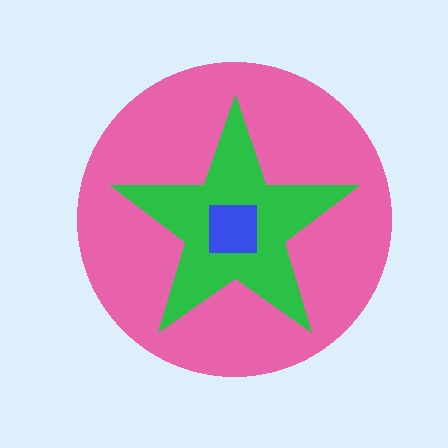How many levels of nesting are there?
3.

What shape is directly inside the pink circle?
The green star.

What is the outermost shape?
The pink circle.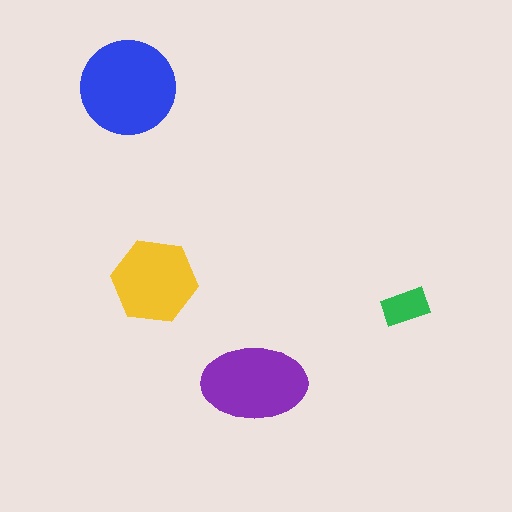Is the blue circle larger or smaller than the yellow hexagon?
Larger.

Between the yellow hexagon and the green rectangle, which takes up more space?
The yellow hexagon.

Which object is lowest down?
The purple ellipse is bottommost.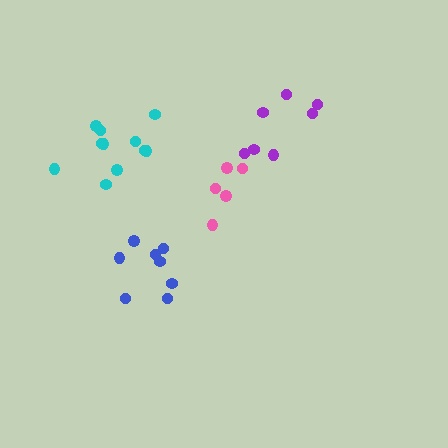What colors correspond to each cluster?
The clusters are colored: blue, cyan, purple, pink.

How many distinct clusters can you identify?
There are 4 distinct clusters.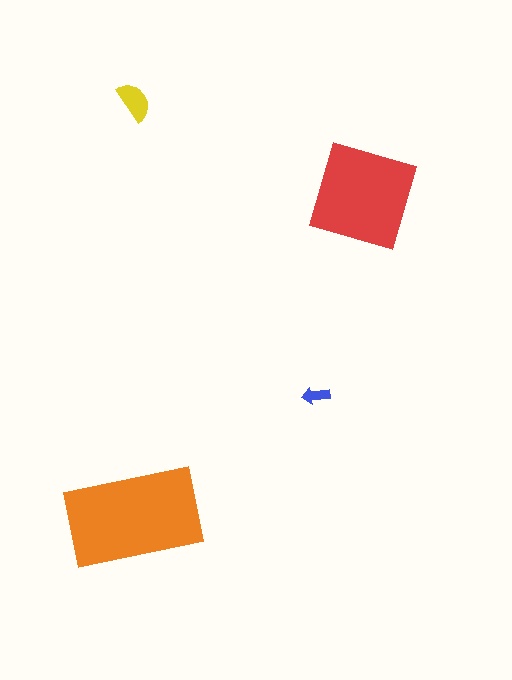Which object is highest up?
The yellow semicircle is topmost.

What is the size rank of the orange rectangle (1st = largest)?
1st.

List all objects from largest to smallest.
The orange rectangle, the red diamond, the yellow semicircle, the blue arrow.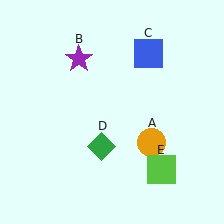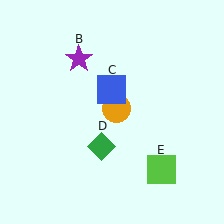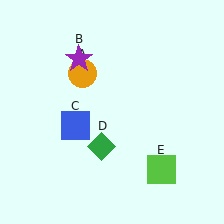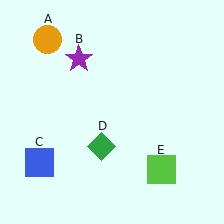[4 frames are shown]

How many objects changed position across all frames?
2 objects changed position: orange circle (object A), blue square (object C).